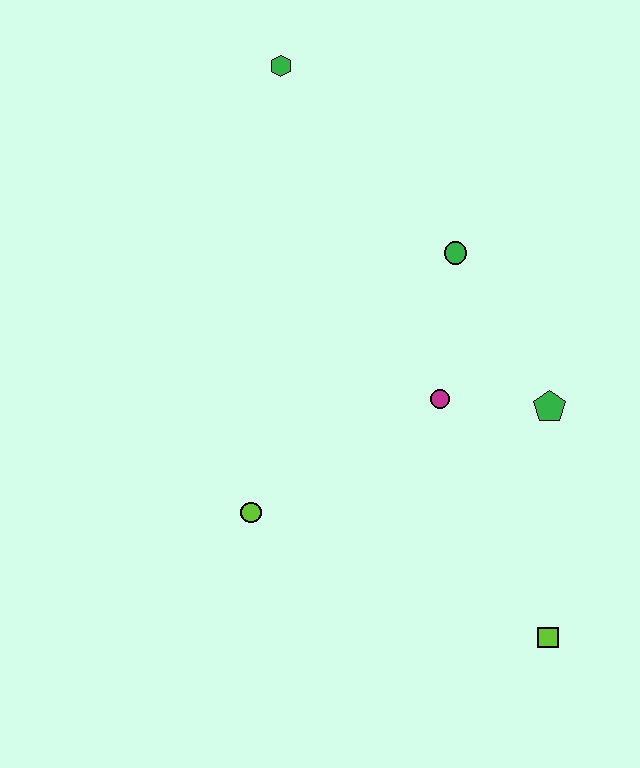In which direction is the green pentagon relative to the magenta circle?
The green pentagon is to the right of the magenta circle.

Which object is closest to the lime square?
The green pentagon is closest to the lime square.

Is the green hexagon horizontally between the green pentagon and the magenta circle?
No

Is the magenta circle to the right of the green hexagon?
Yes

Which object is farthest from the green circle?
The lime square is farthest from the green circle.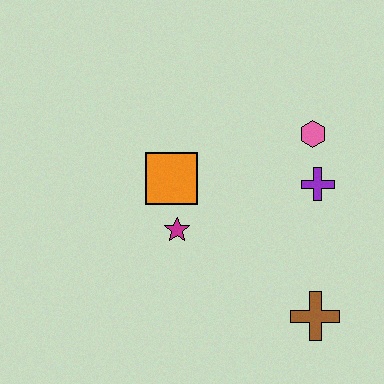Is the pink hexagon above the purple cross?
Yes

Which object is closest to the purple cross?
The pink hexagon is closest to the purple cross.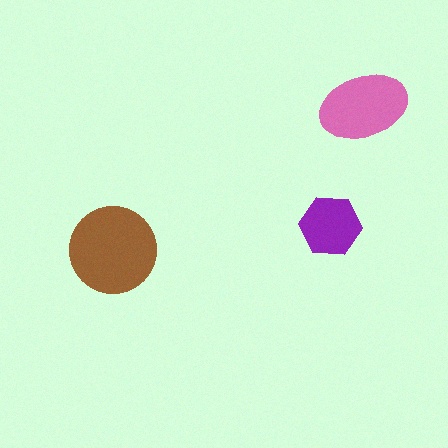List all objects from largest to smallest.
The brown circle, the pink ellipse, the purple hexagon.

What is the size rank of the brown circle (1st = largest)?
1st.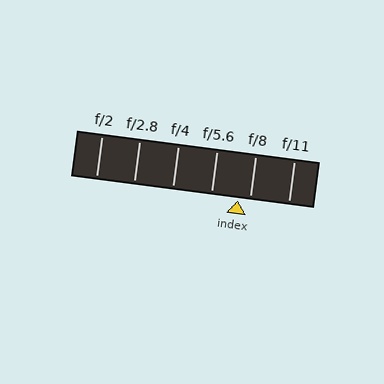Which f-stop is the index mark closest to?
The index mark is closest to f/8.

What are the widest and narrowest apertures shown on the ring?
The widest aperture shown is f/2 and the narrowest is f/11.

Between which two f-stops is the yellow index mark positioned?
The index mark is between f/5.6 and f/8.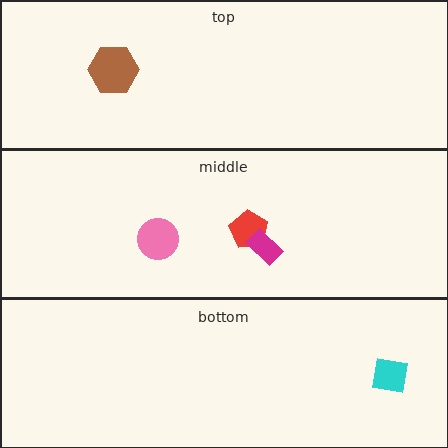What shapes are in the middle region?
The red pentagon, the magenta rectangle, the pink circle.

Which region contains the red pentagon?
The middle region.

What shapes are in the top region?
The brown hexagon.